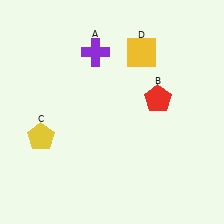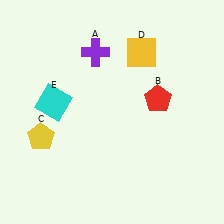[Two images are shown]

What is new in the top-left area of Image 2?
A cyan square (E) was added in the top-left area of Image 2.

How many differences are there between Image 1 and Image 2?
There is 1 difference between the two images.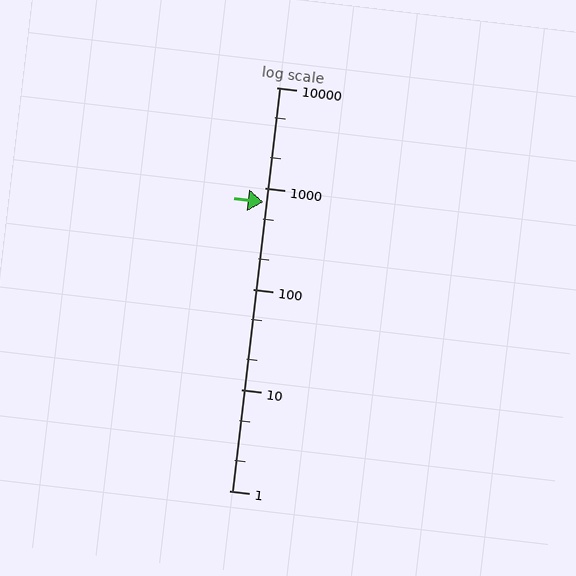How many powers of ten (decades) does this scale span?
The scale spans 4 decades, from 1 to 10000.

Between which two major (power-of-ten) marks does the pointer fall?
The pointer is between 100 and 1000.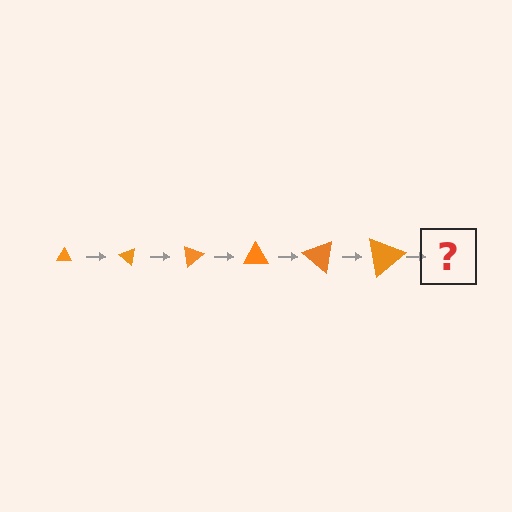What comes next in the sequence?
The next element should be a triangle, larger than the previous one and rotated 240 degrees from the start.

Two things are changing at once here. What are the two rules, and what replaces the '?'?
The two rules are that the triangle grows larger each step and it rotates 40 degrees each step. The '?' should be a triangle, larger than the previous one and rotated 240 degrees from the start.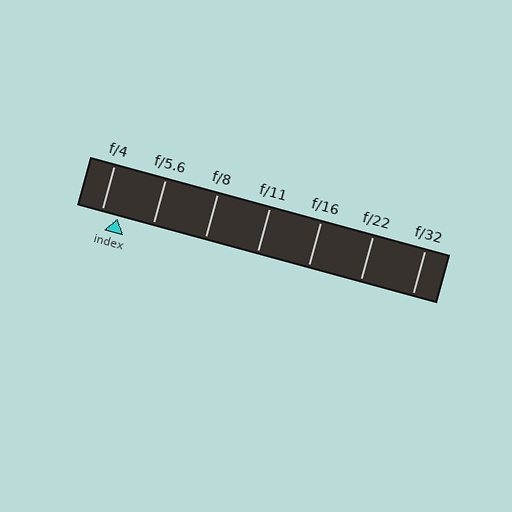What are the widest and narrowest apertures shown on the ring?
The widest aperture shown is f/4 and the narrowest is f/32.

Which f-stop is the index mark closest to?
The index mark is closest to f/4.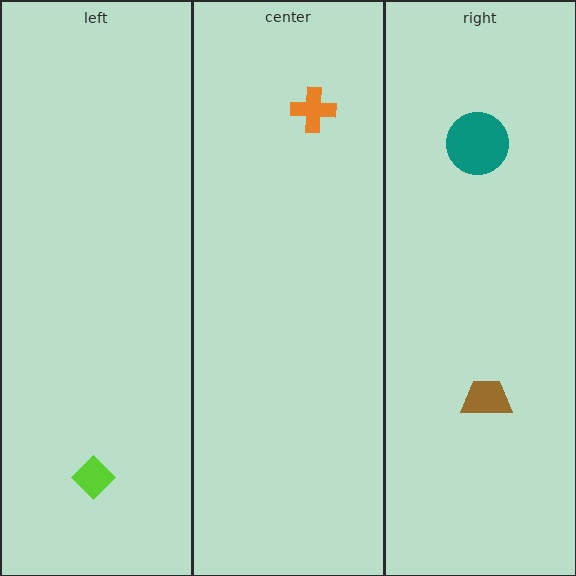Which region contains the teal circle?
The right region.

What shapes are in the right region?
The teal circle, the brown trapezoid.